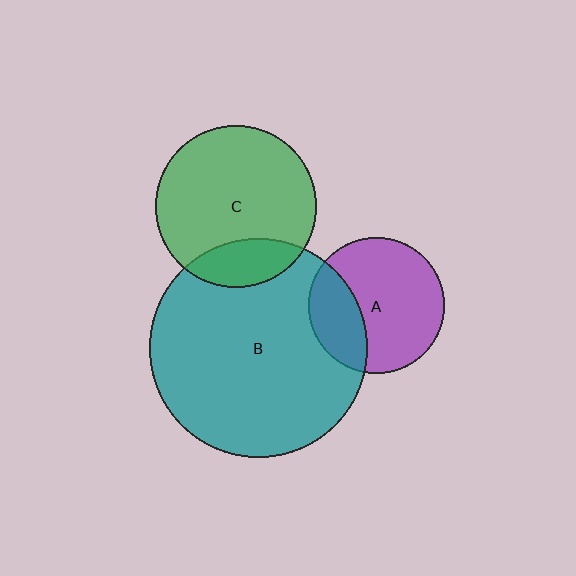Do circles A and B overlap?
Yes.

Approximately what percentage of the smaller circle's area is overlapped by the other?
Approximately 30%.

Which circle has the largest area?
Circle B (teal).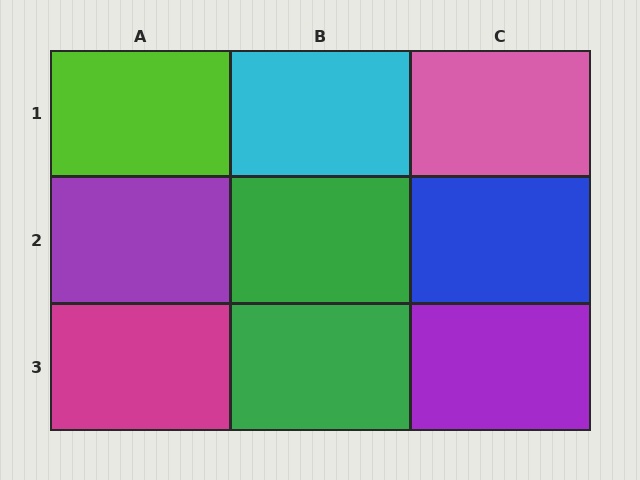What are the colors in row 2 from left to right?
Purple, green, blue.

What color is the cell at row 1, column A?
Lime.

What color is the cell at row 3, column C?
Purple.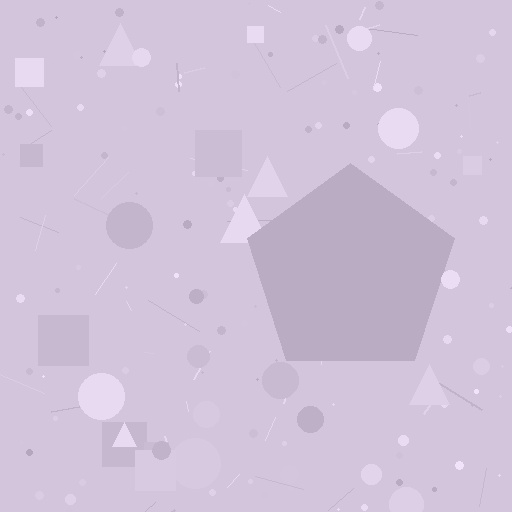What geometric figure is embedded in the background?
A pentagon is embedded in the background.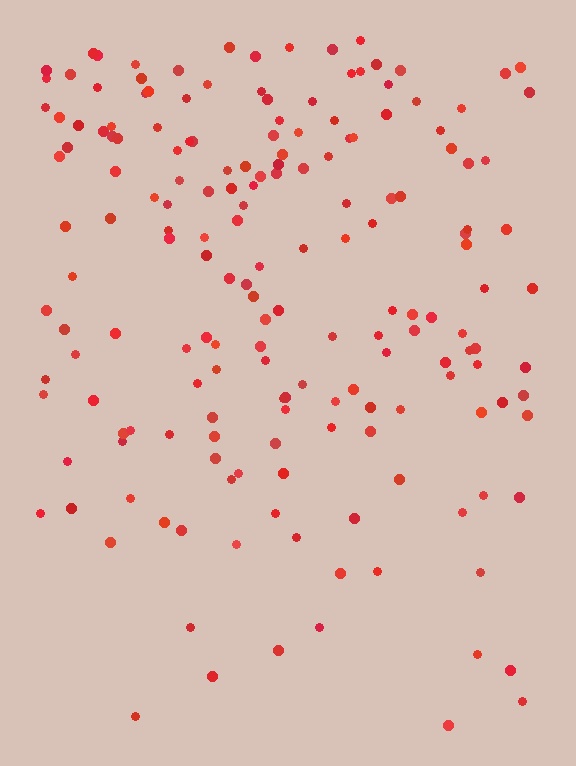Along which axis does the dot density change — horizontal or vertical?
Vertical.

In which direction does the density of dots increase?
From bottom to top, with the top side densest.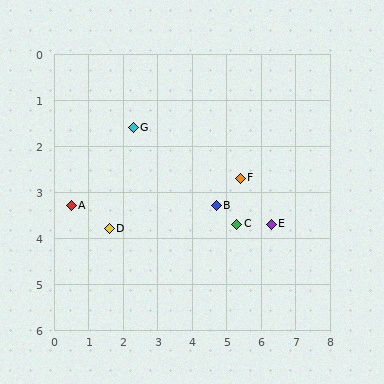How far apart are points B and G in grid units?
Points B and G are about 2.9 grid units apart.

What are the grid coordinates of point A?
Point A is at approximately (0.5, 3.3).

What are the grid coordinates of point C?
Point C is at approximately (5.3, 3.7).